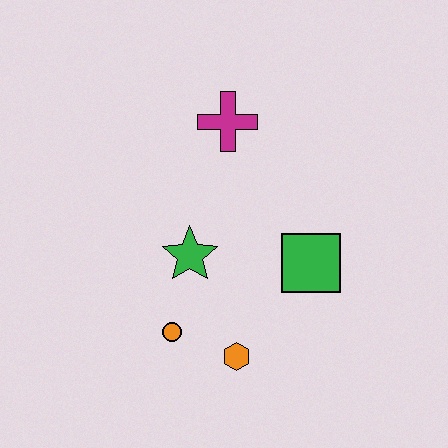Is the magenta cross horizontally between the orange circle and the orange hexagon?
Yes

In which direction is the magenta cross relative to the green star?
The magenta cross is above the green star.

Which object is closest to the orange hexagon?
The orange circle is closest to the orange hexagon.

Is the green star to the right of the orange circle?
Yes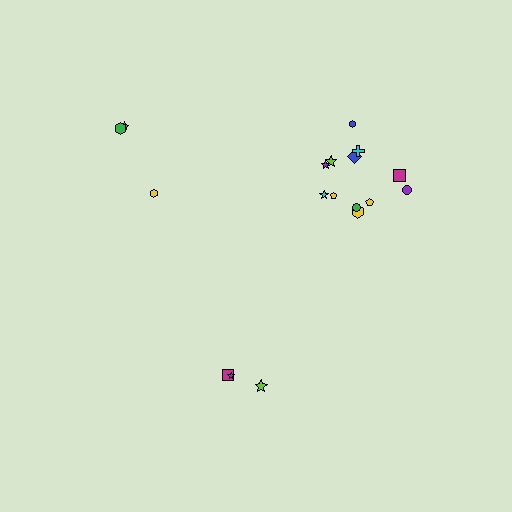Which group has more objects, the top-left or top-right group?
The top-right group.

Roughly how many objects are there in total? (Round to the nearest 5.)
Roughly 20 objects in total.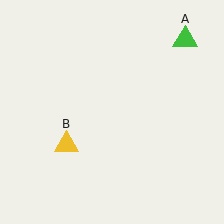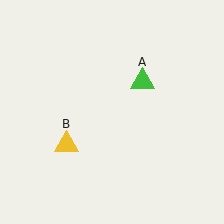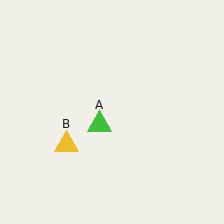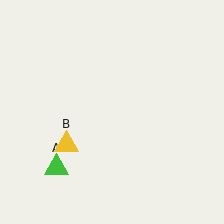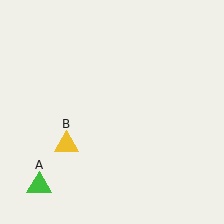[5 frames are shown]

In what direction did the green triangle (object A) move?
The green triangle (object A) moved down and to the left.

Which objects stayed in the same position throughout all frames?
Yellow triangle (object B) remained stationary.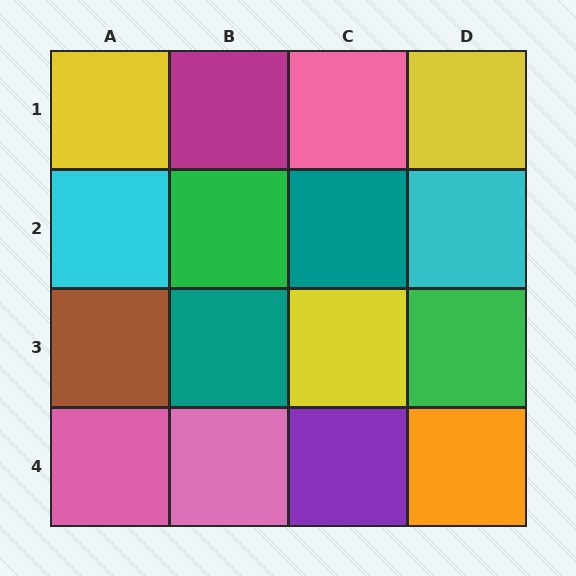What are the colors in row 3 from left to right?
Brown, teal, yellow, green.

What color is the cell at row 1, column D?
Yellow.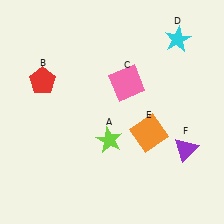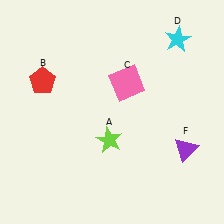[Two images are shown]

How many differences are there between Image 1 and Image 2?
There is 1 difference between the two images.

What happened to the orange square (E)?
The orange square (E) was removed in Image 2. It was in the bottom-right area of Image 1.